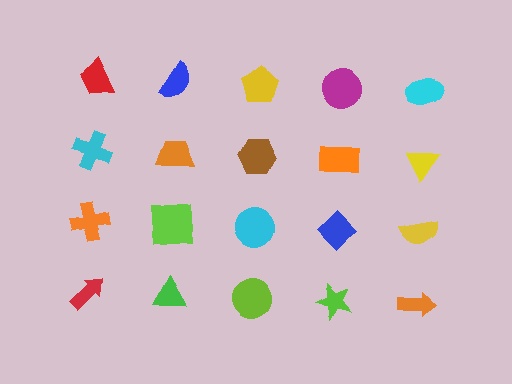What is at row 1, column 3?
A yellow pentagon.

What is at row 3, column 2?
A lime square.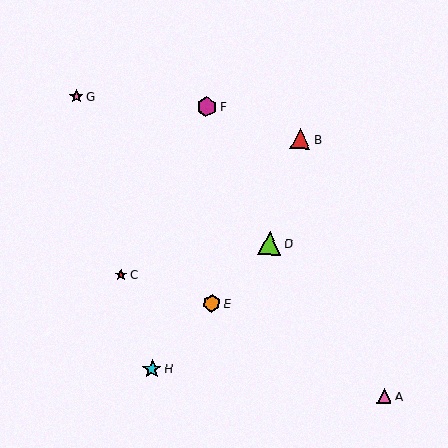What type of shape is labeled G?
Shape G is a pink star.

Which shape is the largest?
The lime triangle (labeled D) is the largest.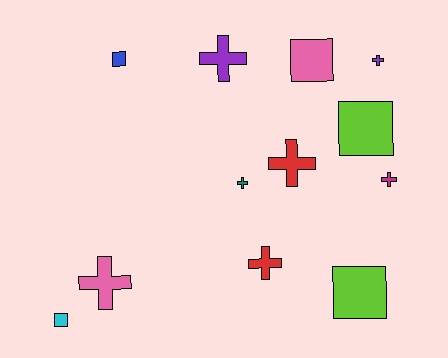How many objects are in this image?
There are 12 objects.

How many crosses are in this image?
There are 7 crosses.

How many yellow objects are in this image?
There are no yellow objects.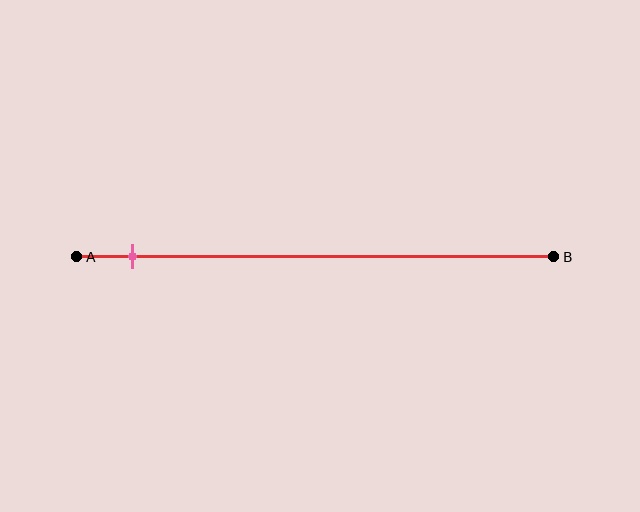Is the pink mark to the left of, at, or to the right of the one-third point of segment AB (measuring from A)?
The pink mark is to the left of the one-third point of segment AB.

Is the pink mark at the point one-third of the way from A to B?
No, the mark is at about 10% from A, not at the 33% one-third point.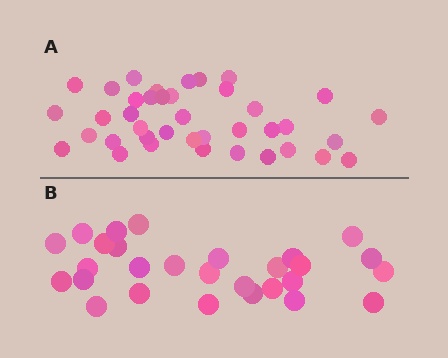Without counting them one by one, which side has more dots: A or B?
Region A (the top region) has more dots.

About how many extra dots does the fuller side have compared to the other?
Region A has roughly 12 or so more dots than region B.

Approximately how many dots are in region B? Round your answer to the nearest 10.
About 30 dots. (The exact count is 28, which rounds to 30.)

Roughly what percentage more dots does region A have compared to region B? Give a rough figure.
About 40% more.